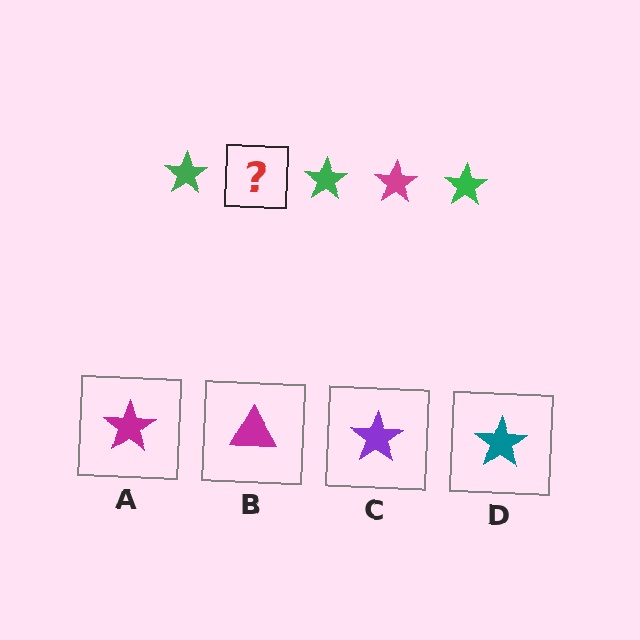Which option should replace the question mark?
Option A.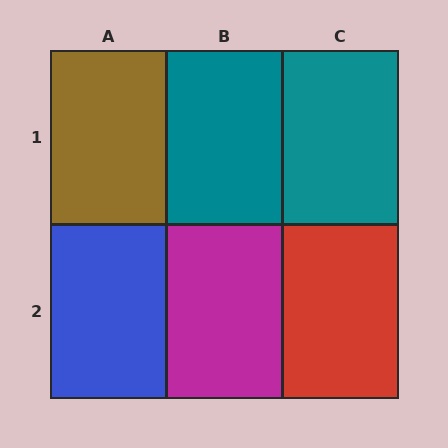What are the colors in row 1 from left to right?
Brown, teal, teal.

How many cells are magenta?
1 cell is magenta.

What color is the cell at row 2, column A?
Blue.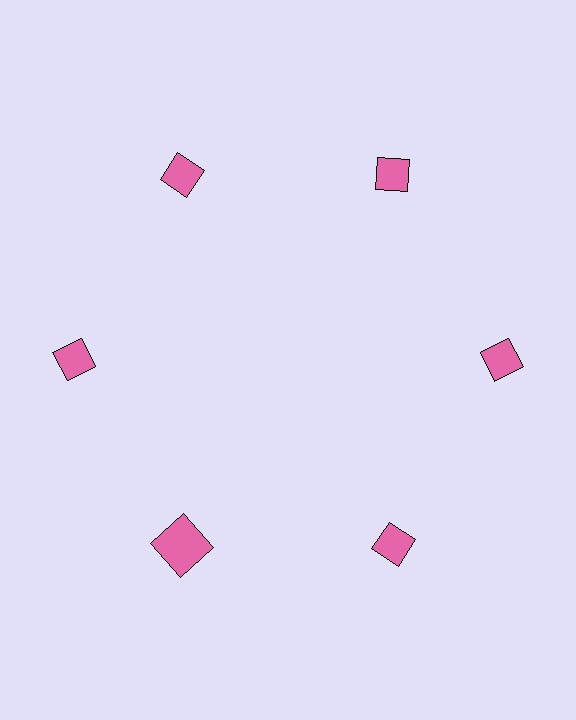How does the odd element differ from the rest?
It has a different shape: square instead of diamond.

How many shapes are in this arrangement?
There are 6 shapes arranged in a ring pattern.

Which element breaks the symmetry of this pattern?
The pink square at roughly the 7 o'clock position breaks the symmetry. All other shapes are pink diamonds.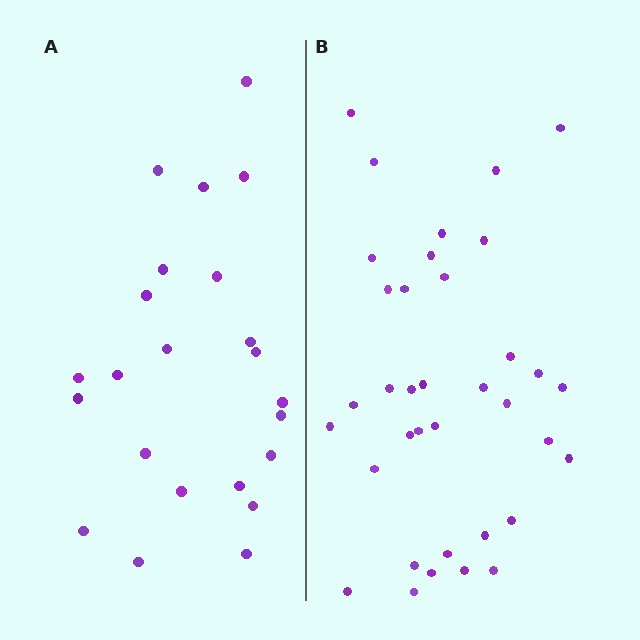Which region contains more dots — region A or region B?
Region B (the right region) has more dots.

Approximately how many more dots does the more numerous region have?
Region B has approximately 15 more dots than region A.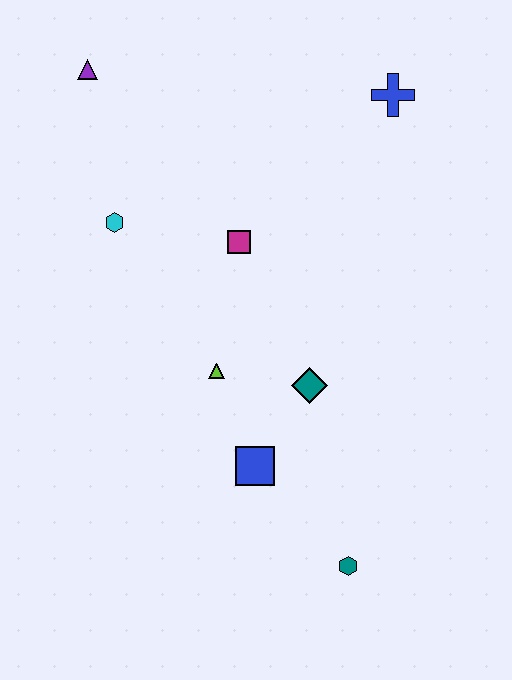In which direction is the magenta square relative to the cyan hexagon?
The magenta square is to the right of the cyan hexagon.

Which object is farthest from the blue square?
The purple triangle is farthest from the blue square.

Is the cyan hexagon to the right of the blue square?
No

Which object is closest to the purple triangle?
The cyan hexagon is closest to the purple triangle.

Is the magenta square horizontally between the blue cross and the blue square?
No